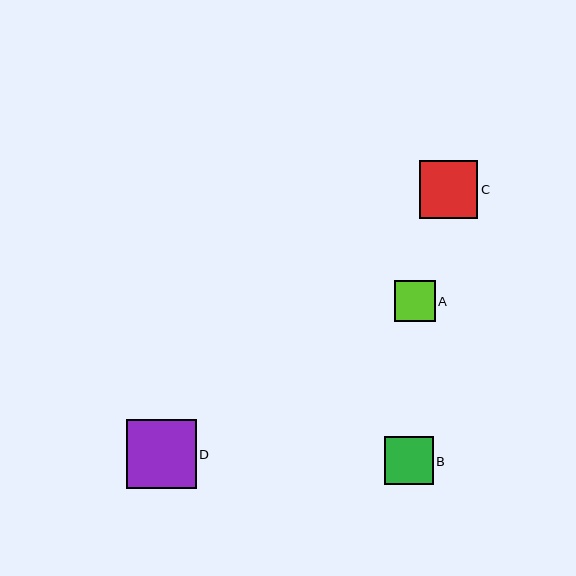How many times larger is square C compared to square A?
Square C is approximately 1.4 times the size of square A.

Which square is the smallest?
Square A is the smallest with a size of approximately 41 pixels.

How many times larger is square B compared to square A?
Square B is approximately 1.2 times the size of square A.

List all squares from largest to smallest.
From largest to smallest: D, C, B, A.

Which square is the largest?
Square D is the largest with a size of approximately 69 pixels.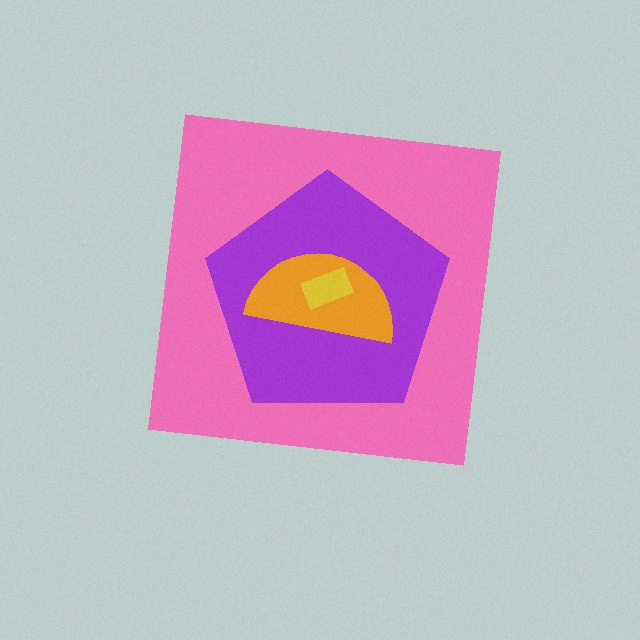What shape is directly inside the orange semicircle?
The yellow rectangle.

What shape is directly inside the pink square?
The purple pentagon.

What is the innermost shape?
The yellow rectangle.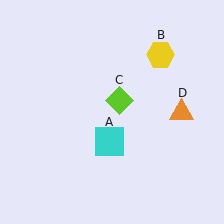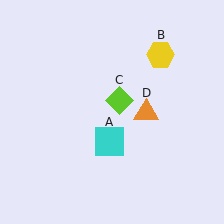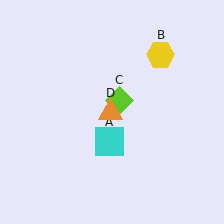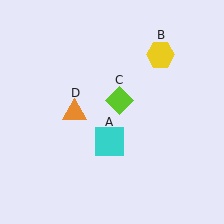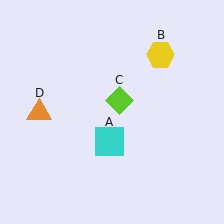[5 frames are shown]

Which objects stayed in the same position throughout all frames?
Cyan square (object A) and yellow hexagon (object B) and lime diamond (object C) remained stationary.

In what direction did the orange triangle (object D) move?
The orange triangle (object D) moved left.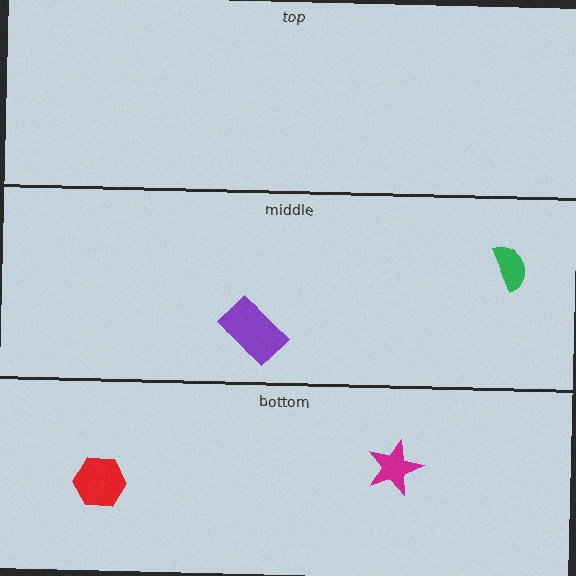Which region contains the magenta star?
The bottom region.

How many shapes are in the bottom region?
2.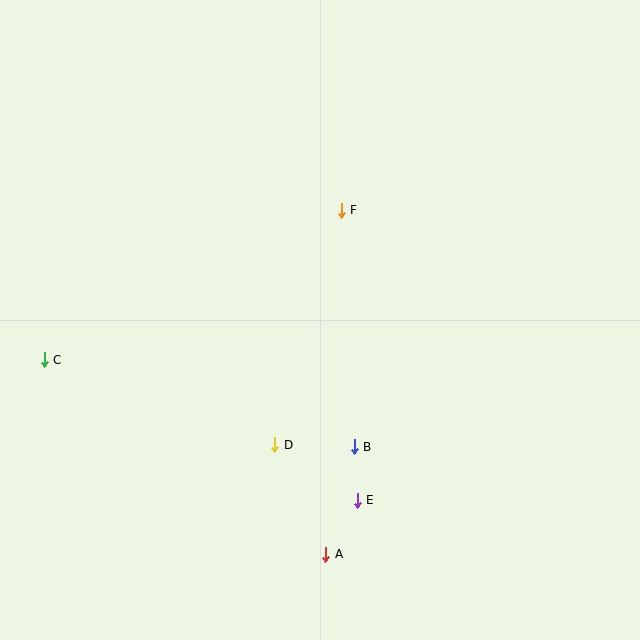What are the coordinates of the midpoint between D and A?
The midpoint between D and A is at (300, 499).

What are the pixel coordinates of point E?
Point E is at (357, 500).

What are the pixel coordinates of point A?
Point A is at (326, 554).